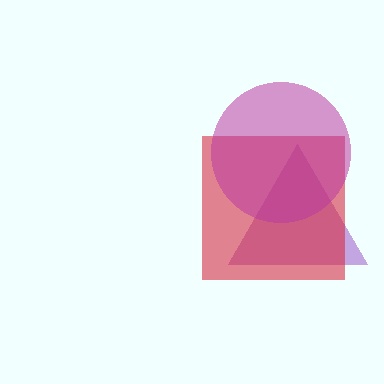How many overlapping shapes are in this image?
There are 3 overlapping shapes in the image.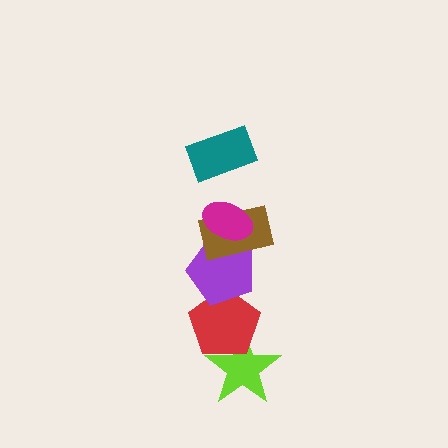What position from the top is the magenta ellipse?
The magenta ellipse is 2nd from the top.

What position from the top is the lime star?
The lime star is 6th from the top.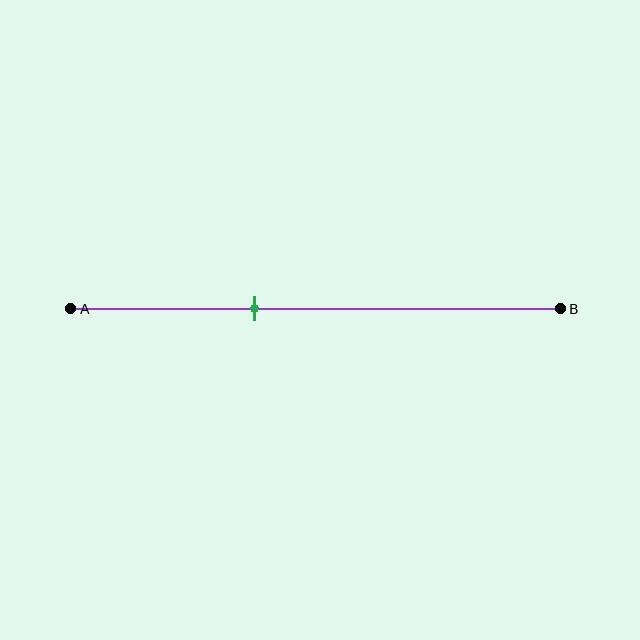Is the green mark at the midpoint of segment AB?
No, the mark is at about 40% from A, not at the 50% midpoint.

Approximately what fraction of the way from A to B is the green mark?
The green mark is approximately 40% of the way from A to B.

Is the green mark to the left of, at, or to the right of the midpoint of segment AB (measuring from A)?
The green mark is to the left of the midpoint of segment AB.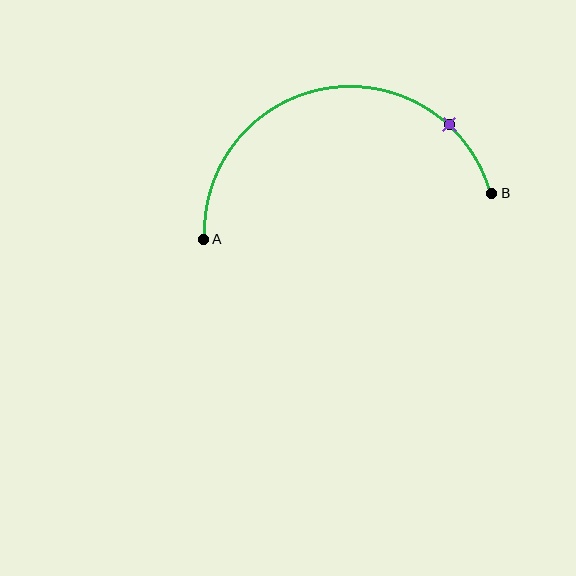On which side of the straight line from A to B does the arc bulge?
The arc bulges above the straight line connecting A and B.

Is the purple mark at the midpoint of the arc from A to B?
No. The purple mark lies on the arc but is closer to endpoint B. The arc midpoint would be at the point on the curve equidistant along the arc from both A and B.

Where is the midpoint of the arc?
The arc midpoint is the point on the curve farthest from the straight line joining A and B. It sits above that line.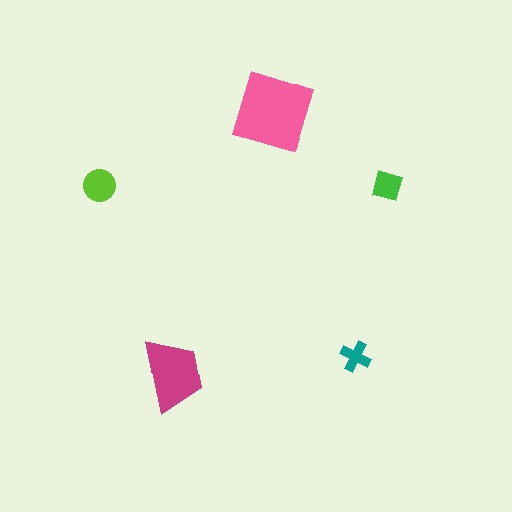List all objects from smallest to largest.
The teal cross, the green diamond, the lime circle, the magenta trapezoid, the pink square.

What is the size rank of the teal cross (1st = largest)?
5th.